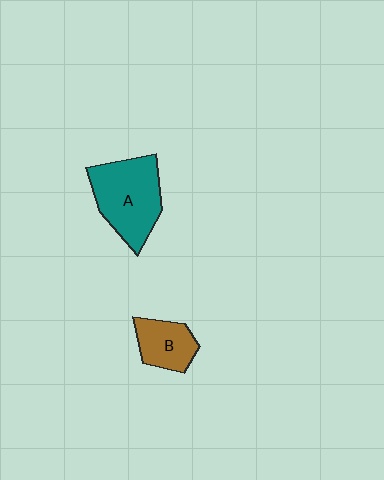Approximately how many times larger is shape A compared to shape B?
Approximately 1.8 times.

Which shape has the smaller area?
Shape B (brown).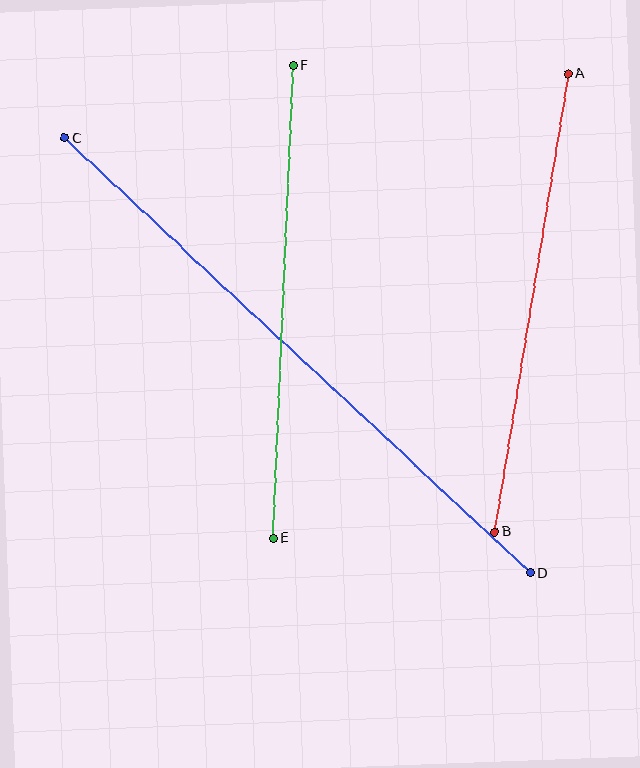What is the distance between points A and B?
The distance is approximately 464 pixels.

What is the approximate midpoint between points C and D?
The midpoint is at approximately (298, 355) pixels.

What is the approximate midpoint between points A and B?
The midpoint is at approximately (531, 303) pixels.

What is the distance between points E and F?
The distance is approximately 473 pixels.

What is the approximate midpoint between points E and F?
The midpoint is at approximately (283, 302) pixels.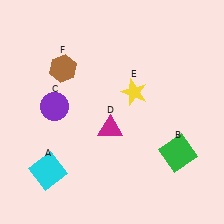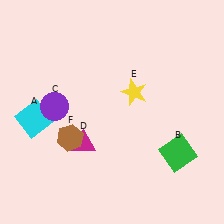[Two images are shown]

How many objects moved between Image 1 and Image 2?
3 objects moved between the two images.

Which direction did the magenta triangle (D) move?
The magenta triangle (D) moved left.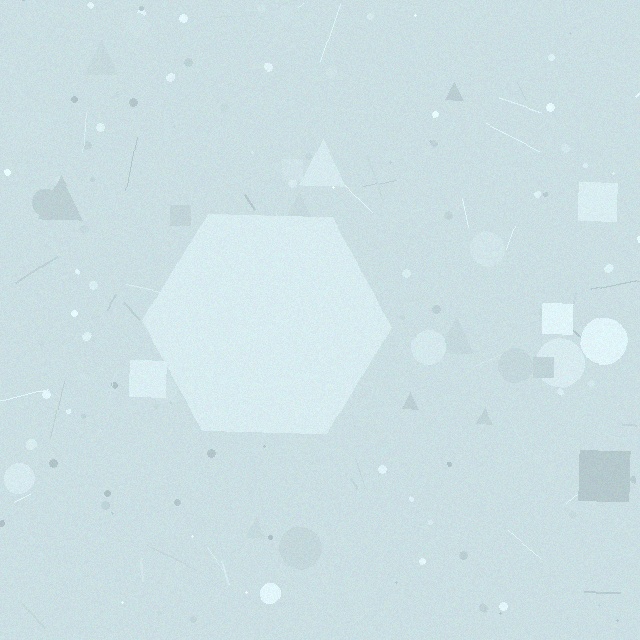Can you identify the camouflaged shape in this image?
The camouflaged shape is a hexagon.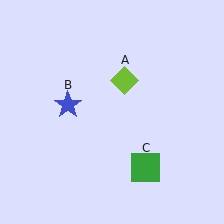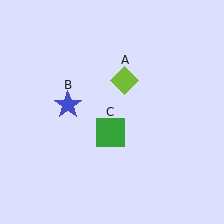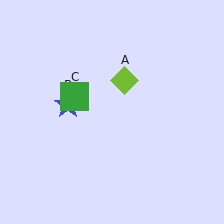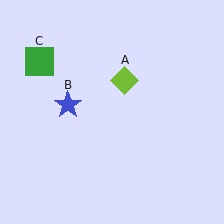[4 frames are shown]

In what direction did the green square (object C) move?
The green square (object C) moved up and to the left.